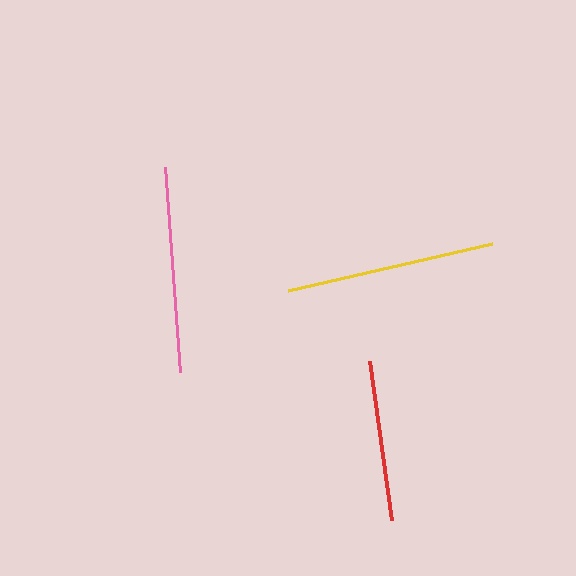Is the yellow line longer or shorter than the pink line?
The yellow line is longer than the pink line.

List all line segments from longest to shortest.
From longest to shortest: yellow, pink, red.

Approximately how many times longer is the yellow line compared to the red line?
The yellow line is approximately 1.3 times the length of the red line.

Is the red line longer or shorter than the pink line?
The pink line is longer than the red line.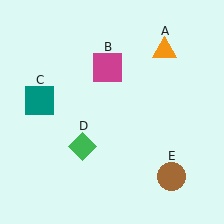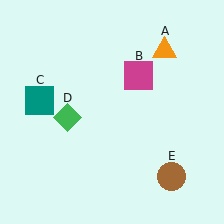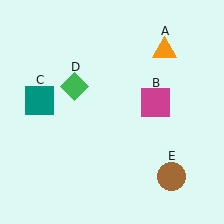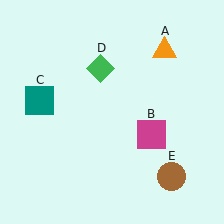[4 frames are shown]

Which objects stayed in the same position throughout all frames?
Orange triangle (object A) and teal square (object C) and brown circle (object E) remained stationary.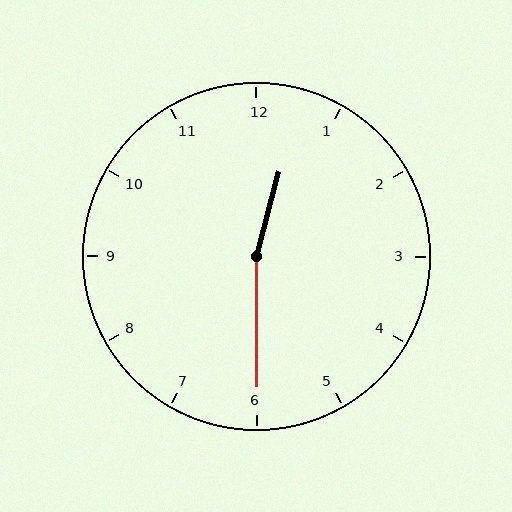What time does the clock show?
12:30.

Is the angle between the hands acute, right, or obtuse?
It is obtuse.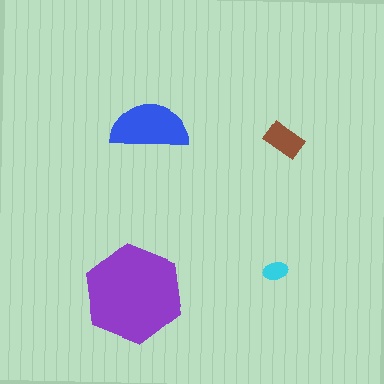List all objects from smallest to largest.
The cyan ellipse, the brown rectangle, the blue semicircle, the purple hexagon.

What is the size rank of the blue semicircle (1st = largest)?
2nd.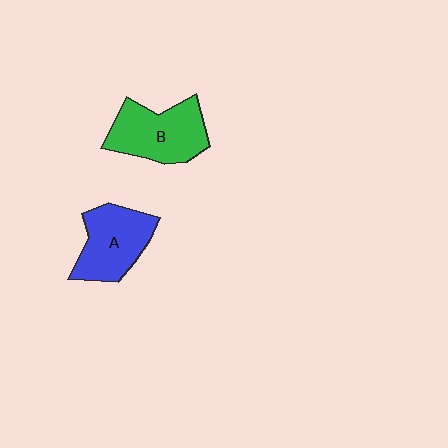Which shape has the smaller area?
Shape A (blue).